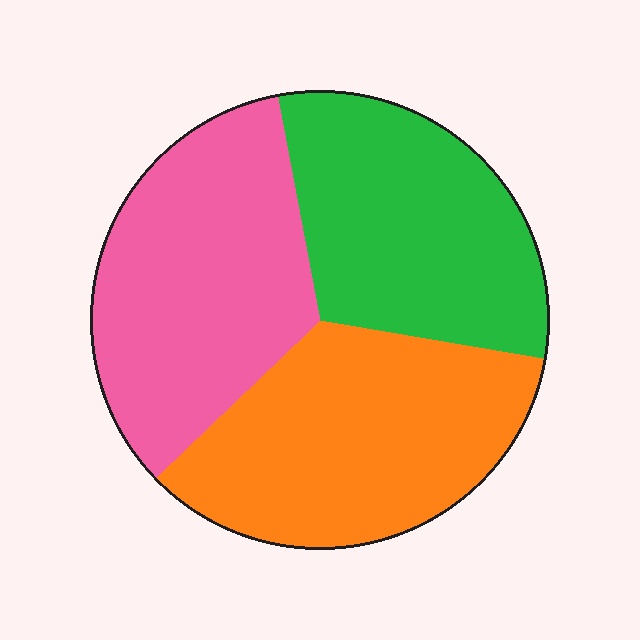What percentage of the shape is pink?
Pink covers 34% of the shape.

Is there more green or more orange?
Orange.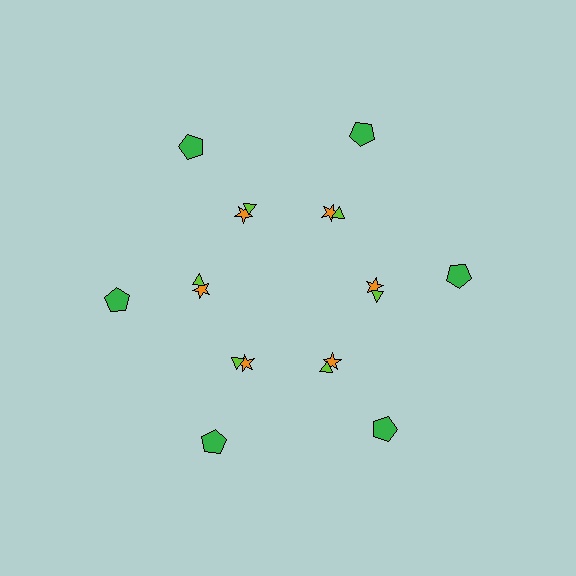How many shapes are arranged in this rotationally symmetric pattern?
There are 18 shapes, arranged in 6 groups of 3.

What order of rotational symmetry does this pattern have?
This pattern has 6-fold rotational symmetry.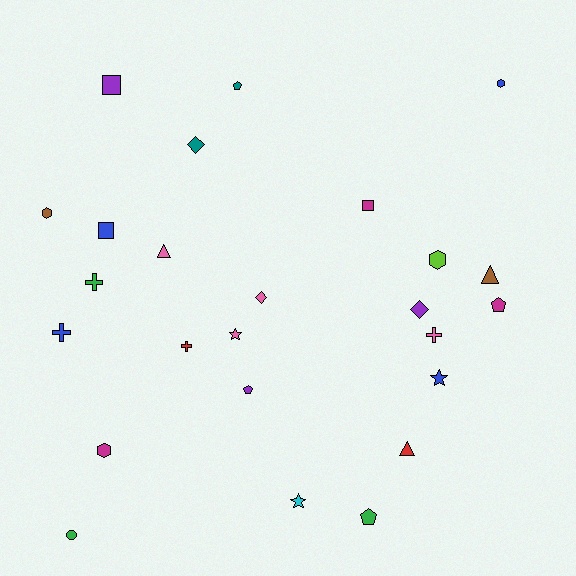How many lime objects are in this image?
There is 1 lime object.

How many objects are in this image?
There are 25 objects.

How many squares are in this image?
There are 3 squares.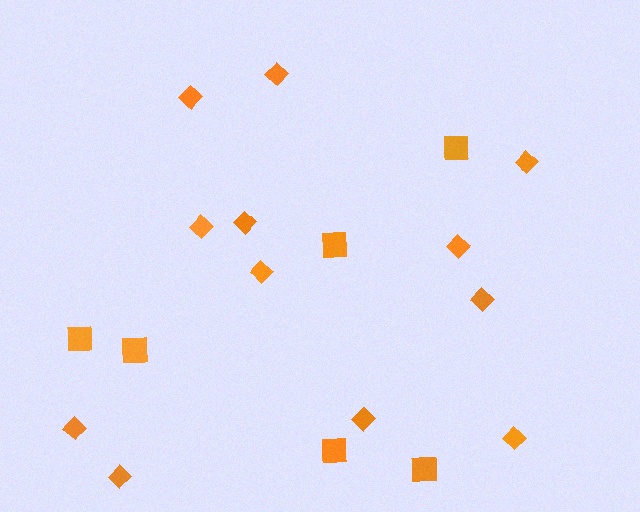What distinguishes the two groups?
There are 2 groups: one group of diamonds (12) and one group of squares (6).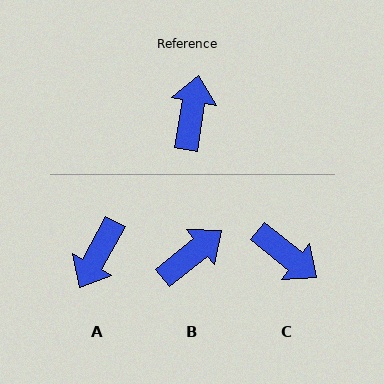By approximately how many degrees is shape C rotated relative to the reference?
Approximately 119 degrees clockwise.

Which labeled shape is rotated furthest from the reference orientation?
A, about 161 degrees away.